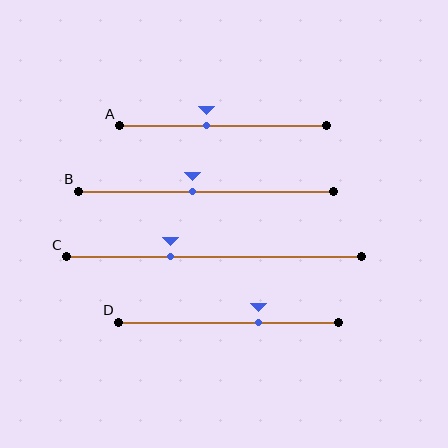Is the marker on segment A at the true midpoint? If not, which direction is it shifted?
No, the marker on segment A is shifted to the left by about 8% of the segment length.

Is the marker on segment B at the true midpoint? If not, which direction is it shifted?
No, the marker on segment B is shifted to the left by about 5% of the segment length.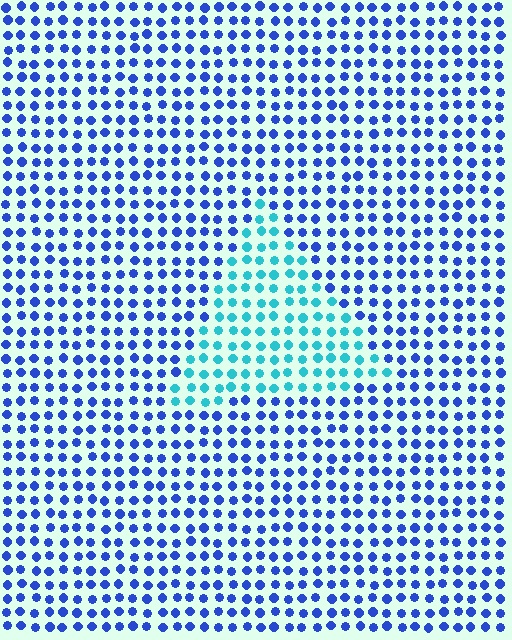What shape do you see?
I see a triangle.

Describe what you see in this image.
The image is filled with small blue elements in a uniform arrangement. A triangle-shaped region is visible where the elements are tinted to a slightly different hue, forming a subtle color boundary.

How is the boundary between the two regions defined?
The boundary is defined purely by a slight shift in hue (about 45 degrees). Spacing, size, and orientation are identical on both sides.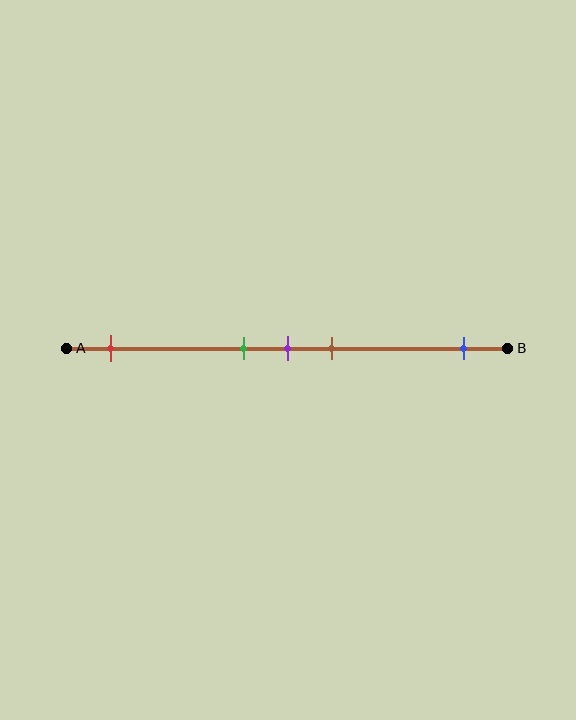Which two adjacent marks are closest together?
The green and purple marks are the closest adjacent pair.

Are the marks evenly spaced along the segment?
No, the marks are not evenly spaced.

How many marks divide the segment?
There are 5 marks dividing the segment.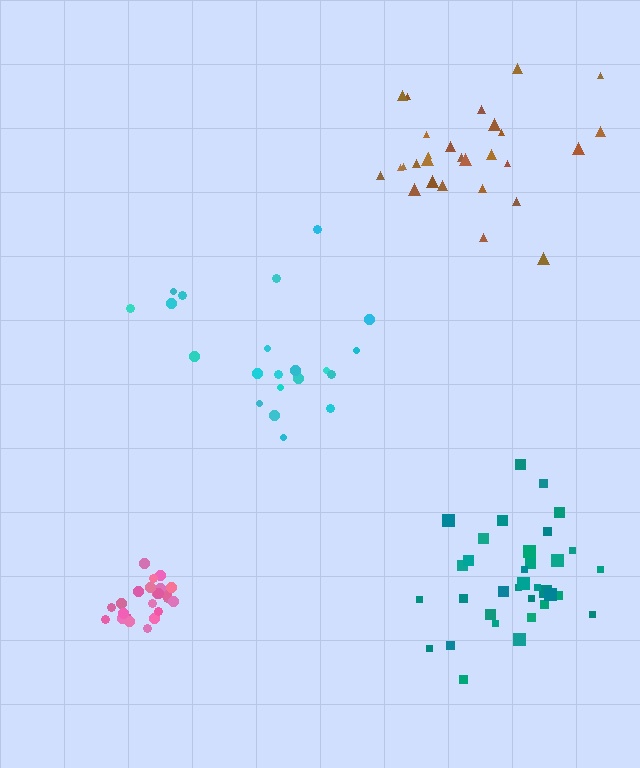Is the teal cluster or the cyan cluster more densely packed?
Teal.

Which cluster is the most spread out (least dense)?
Cyan.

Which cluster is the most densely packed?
Pink.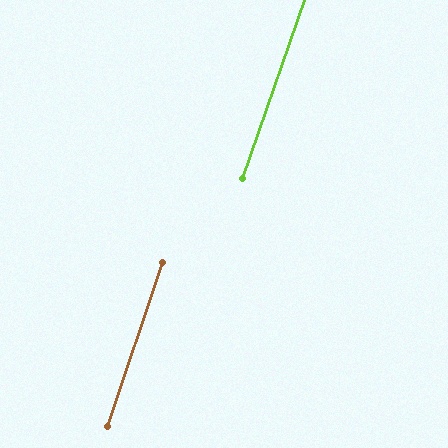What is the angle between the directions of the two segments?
Approximately 1 degree.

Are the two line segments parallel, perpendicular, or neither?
Parallel — their directions differ by only 0.7°.